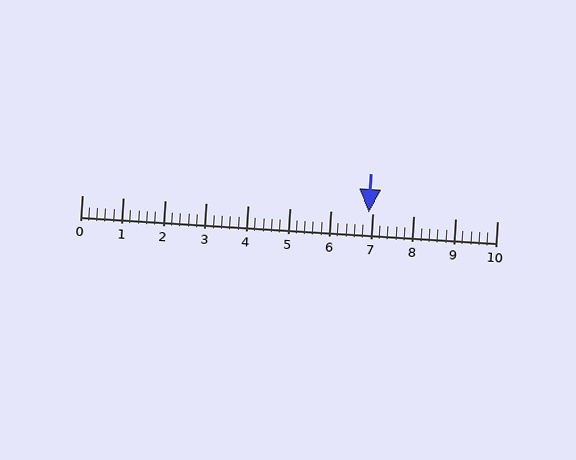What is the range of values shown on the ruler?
The ruler shows values from 0 to 10.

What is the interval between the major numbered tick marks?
The major tick marks are spaced 1 units apart.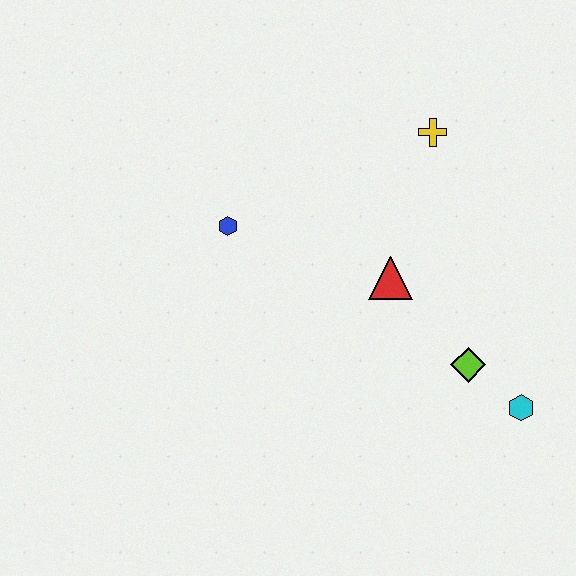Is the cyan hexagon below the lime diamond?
Yes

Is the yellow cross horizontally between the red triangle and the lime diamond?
Yes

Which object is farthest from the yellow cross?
The cyan hexagon is farthest from the yellow cross.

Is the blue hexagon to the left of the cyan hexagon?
Yes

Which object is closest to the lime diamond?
The cyan hexagon is closest to the lime diamond.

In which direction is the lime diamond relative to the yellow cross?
The lime diamond is below the yellow cross.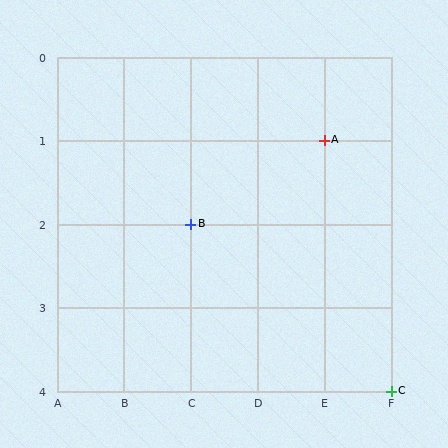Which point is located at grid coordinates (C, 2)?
Point B is at (C, 2).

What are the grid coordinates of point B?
Point B is at grid coordinates (C, 2).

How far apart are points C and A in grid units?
Points C and A are 1 column and 3 rows apart (about 3.2 grid units diagonally).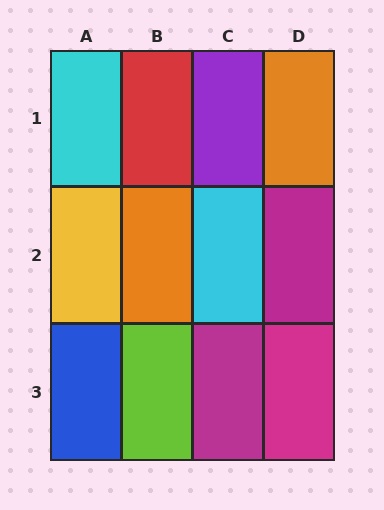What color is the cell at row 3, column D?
Magenta.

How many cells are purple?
1 cell is purple.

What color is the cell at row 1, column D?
Orange.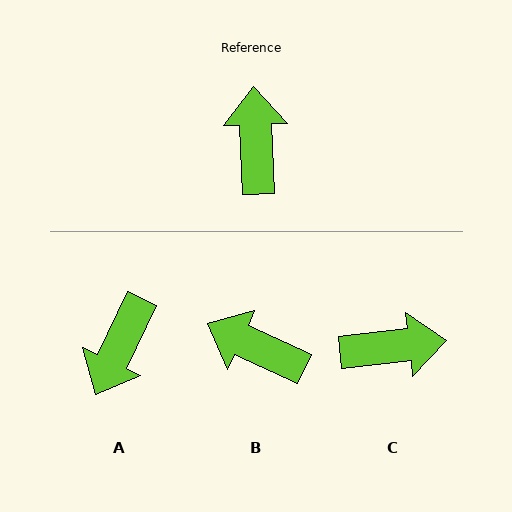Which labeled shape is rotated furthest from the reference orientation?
A, about 152 degrees away.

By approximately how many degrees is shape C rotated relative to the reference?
Approximately 86 degrees clockwise.